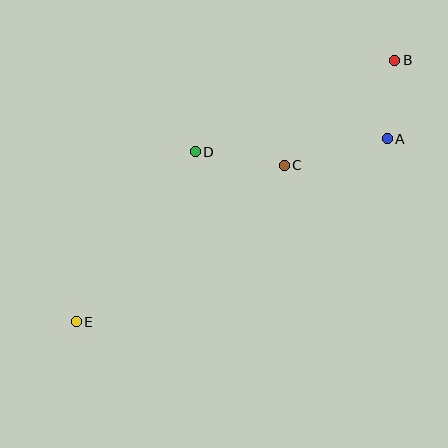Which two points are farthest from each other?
Points B and E are farthest from each other.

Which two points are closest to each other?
Points A and B are closest to each other.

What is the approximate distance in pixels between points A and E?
The distance between A and E is approximately 361 pixels.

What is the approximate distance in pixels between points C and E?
The distance between C and E is approximately 260 pixels.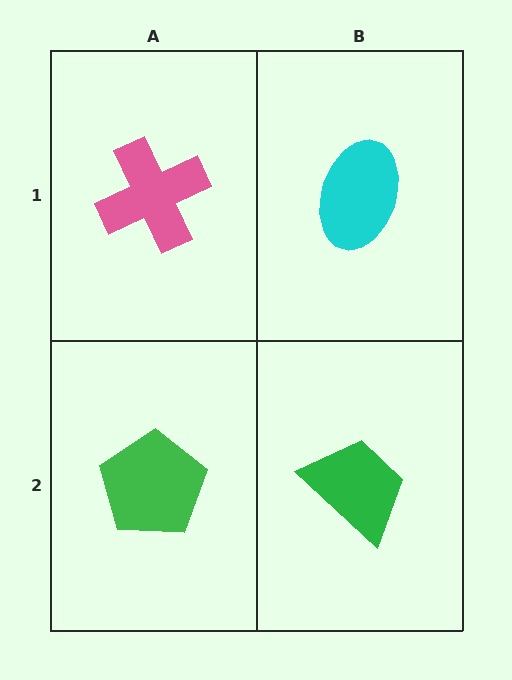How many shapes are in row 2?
2 shapes.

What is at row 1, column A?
A pink cross.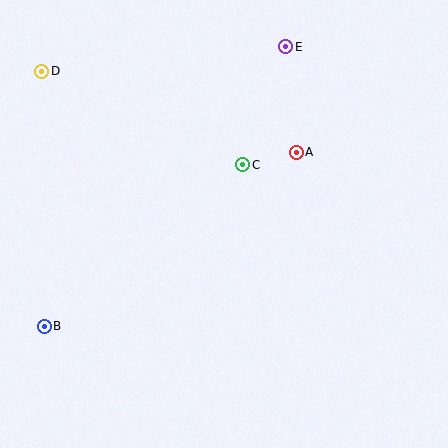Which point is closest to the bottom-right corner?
Point A is closest to the bottom-right corner.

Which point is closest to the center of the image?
Point C at (243, 165) is closest to the center.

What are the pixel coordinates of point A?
Point A is at (296, 152).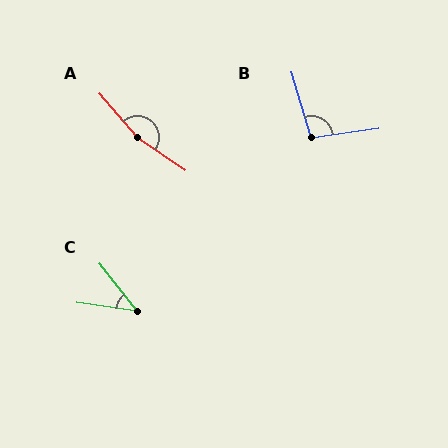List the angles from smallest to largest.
C (44°), B (99°), A (165°).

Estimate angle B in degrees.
Approximately 99 degrees.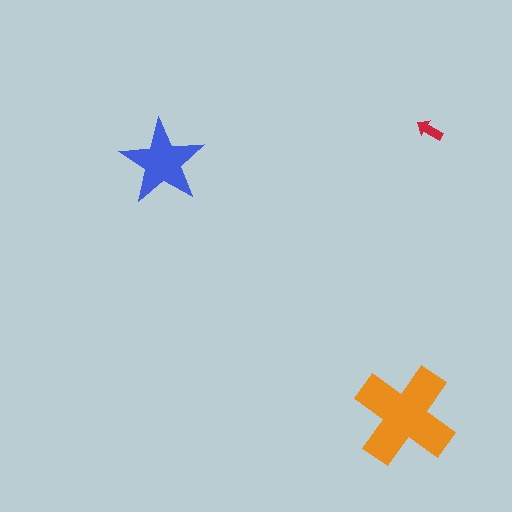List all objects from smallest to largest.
The red arrow, the blue star, the orange cross.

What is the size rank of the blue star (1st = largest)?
2nd.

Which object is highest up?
The red arrow is topmost.